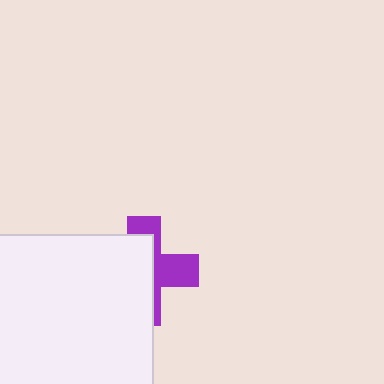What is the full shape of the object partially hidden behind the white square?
The partially hidden object is a purple cross.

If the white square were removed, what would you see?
You would see the complete purple cross.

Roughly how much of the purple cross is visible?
A small part of it is visible (roughly 42%).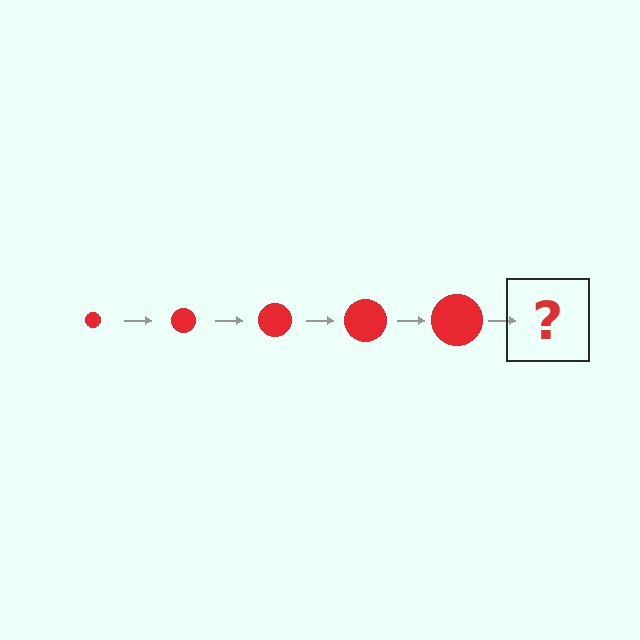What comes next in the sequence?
The next element should be a red circle, larger than the previous one.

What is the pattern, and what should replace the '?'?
The pattern is that the circle gets progressively larger each step. The '?' should be a red circle, larger than the previous one.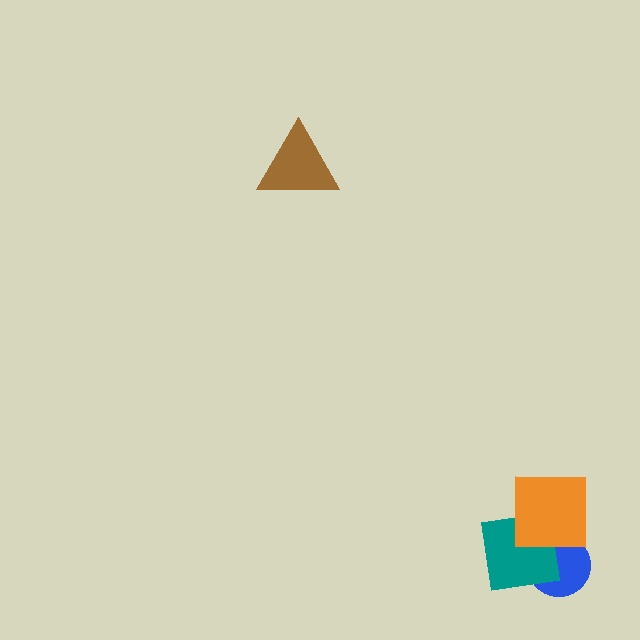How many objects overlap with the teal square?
2 objects overlap with the teal square.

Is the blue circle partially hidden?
Yes, it is partially covered by another shape.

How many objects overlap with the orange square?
2 objects overlap with the orange square.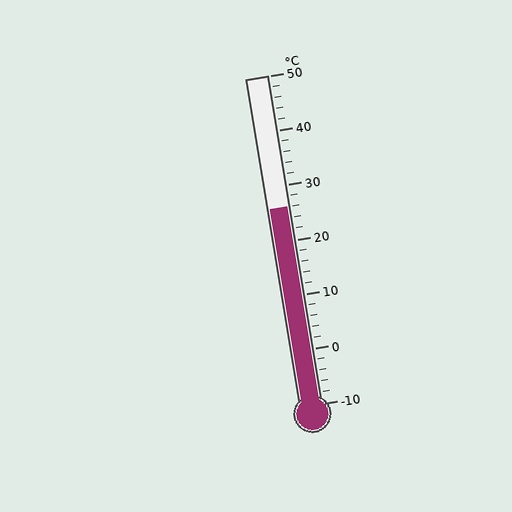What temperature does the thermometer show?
The thermometer shows approximately 26°C.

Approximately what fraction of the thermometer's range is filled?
The thermometer is filled to approximately 60% of its range.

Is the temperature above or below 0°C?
The temperature is above 0°C.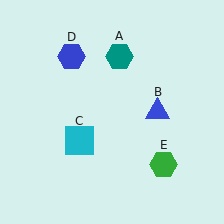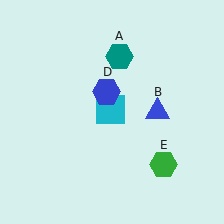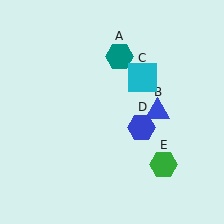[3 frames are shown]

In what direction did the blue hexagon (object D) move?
The blue hexagon (object D) moved down and to the right.